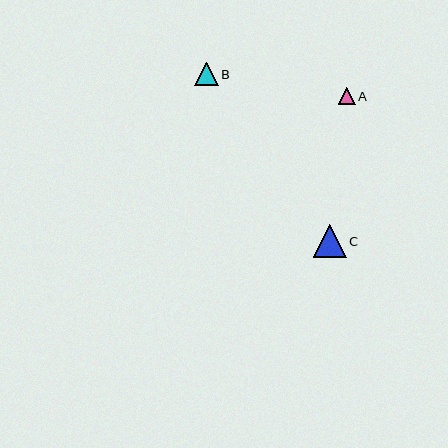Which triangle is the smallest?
Triangle A is the smallest with a size of approximately 17 pixels.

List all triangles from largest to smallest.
From largest to smallest: C, B, A.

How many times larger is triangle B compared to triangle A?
Triangle B is approximately 1.4 times the size of triangle A.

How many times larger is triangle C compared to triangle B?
Triangle C is approximately 1.4 times the size of triangle B.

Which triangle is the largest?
Triangle C is the largest with a size of approximately 33 pixels.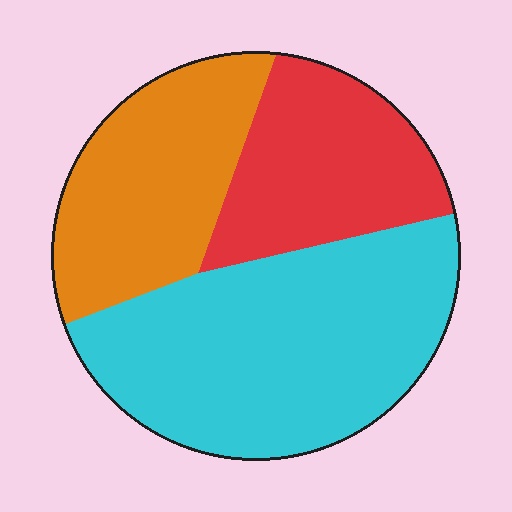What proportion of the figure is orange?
Orange takes up about one quarter (1/4) of the figure.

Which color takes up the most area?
Cyan, at roughly 50%.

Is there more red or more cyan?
Cyan.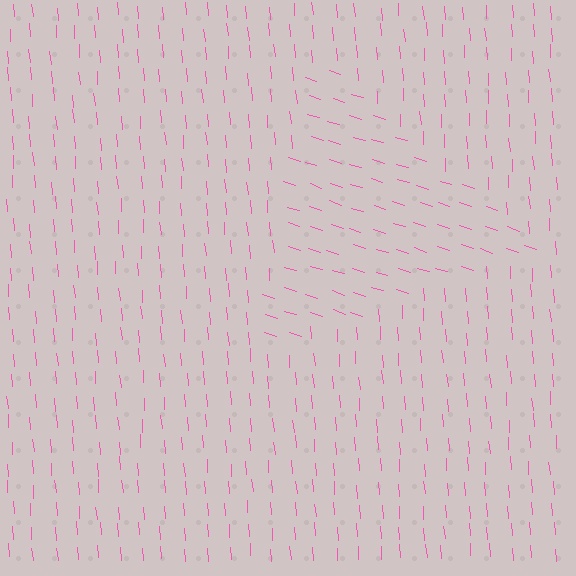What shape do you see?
I see a triangle.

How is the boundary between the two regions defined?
The boundary is defined purely by a change in line orientation (approximately 68 degrees difference). All lines are the same color and thickness.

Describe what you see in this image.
The image is filled with small pink line segments. A triangle region in the image has lines oriented differently from the surrounding lines, creating a visible texture boundary.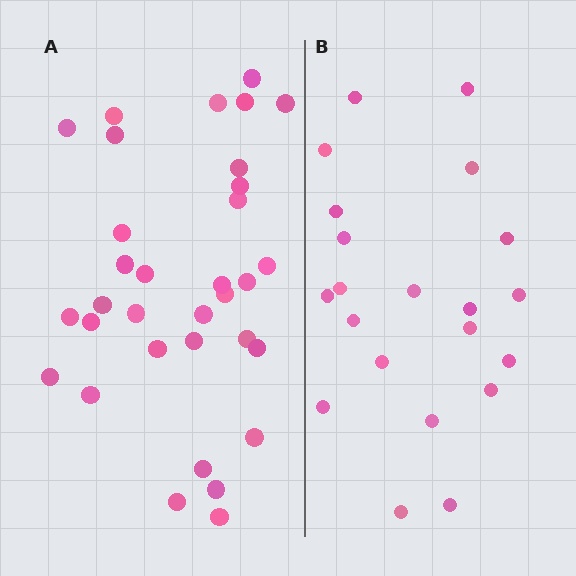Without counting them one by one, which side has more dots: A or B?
Region A (the left region) has more dots.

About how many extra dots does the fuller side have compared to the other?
Region A has roughly 12 or so more dots than region B.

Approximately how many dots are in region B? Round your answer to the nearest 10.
About 20 dots. (The exact count is 21, which rounds to 20.)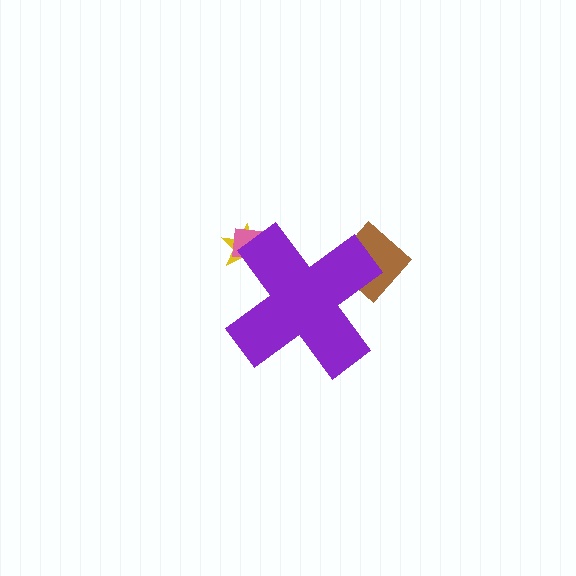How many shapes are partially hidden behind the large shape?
3 shapes are partially hidden.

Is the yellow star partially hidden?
Yes, the yellow star is partially hidden behind the purple cross.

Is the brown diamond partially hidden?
Yes, the brown diamond is partially hidden behind the purple cross.